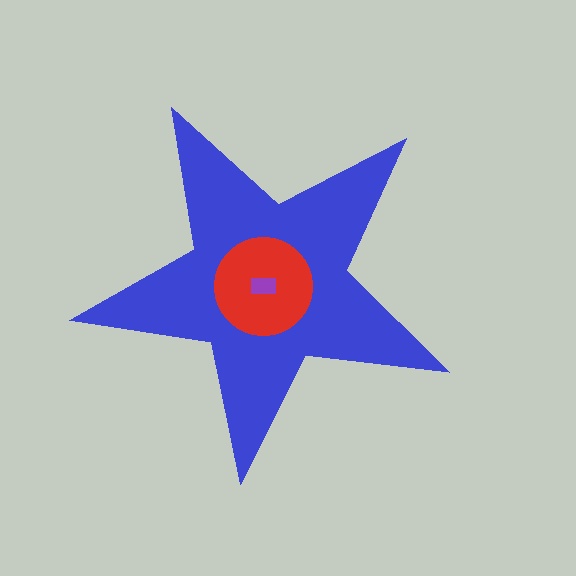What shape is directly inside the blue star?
The red circle.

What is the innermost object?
The purple rectangle.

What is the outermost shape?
The blue star.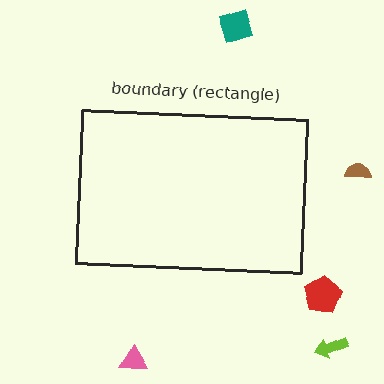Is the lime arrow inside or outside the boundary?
Outside.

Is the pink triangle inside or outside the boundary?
Outside.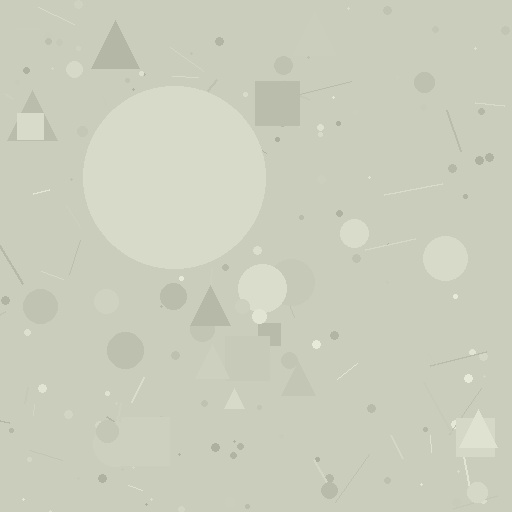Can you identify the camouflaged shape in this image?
The camouflaged shape is a circle.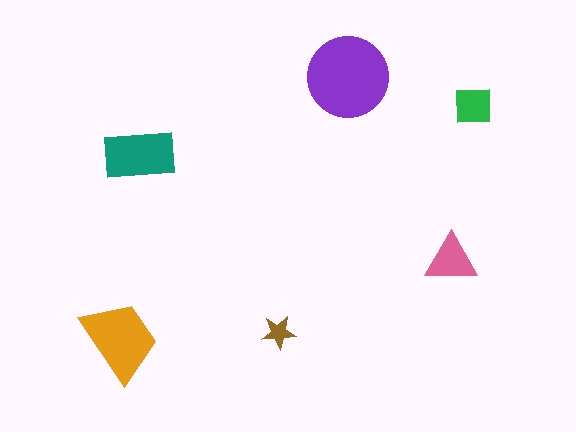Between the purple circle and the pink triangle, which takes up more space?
The purple circle.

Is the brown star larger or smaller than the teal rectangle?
Smaller.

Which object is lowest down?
The orange trapezoid is bottommost.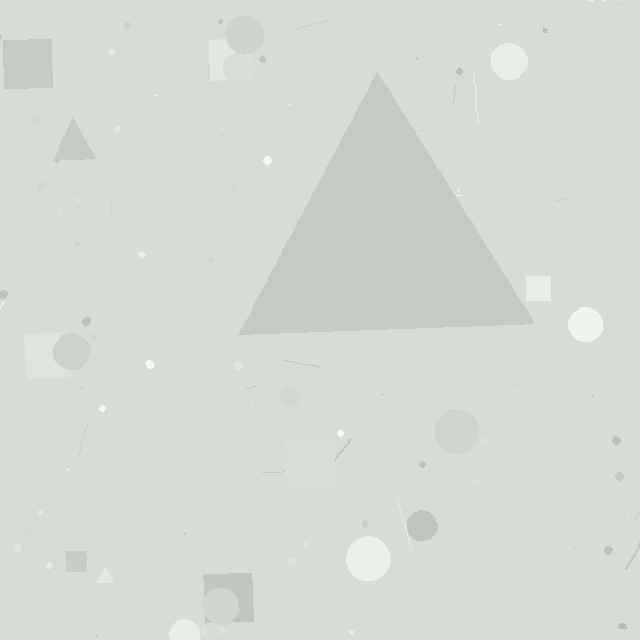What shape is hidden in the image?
A triangle is hidden in the image.